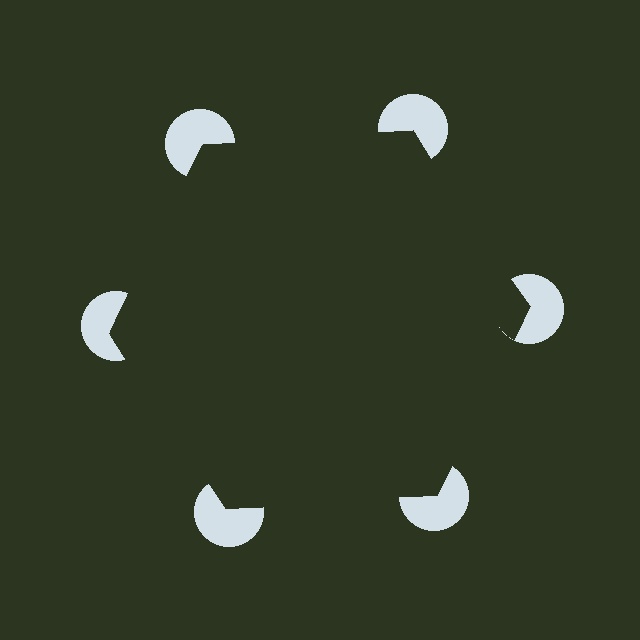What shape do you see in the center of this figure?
An illusory hexagon — its edges are inferred from the aligned wedge cuts in the pac-man discs, not physically drawn.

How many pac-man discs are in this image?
There are 6 — one at each vertex of the illusory hexagon.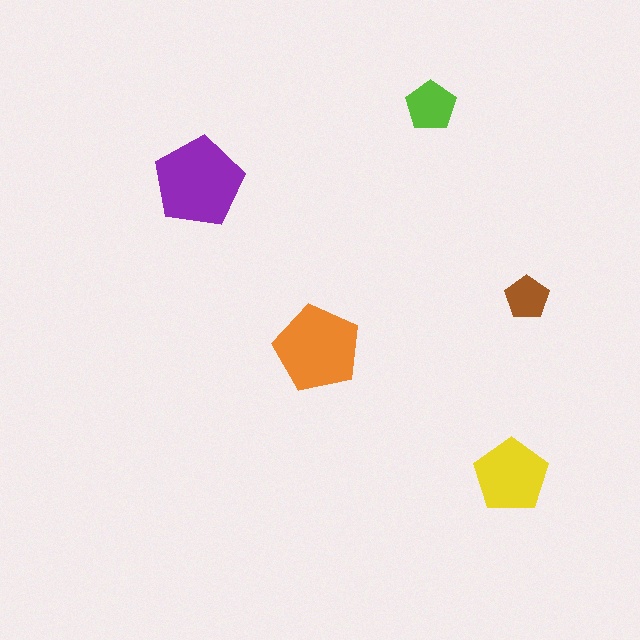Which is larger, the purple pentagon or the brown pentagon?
The purple one.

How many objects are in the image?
There are 5 objects in the image.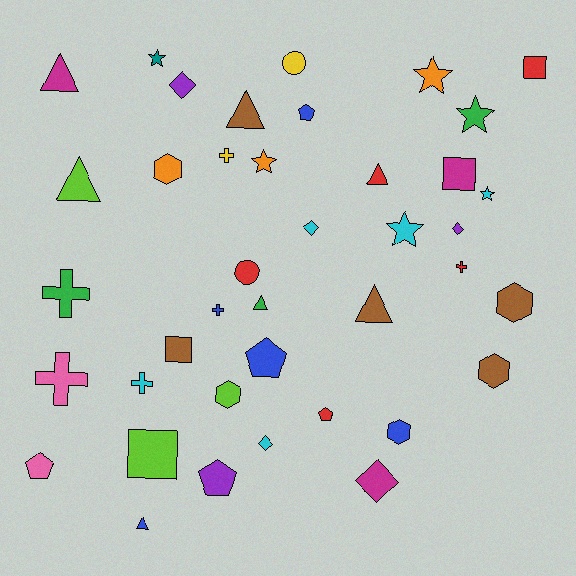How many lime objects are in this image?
There are 3 lime objects.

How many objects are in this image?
There are 40 objects.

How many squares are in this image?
There are 4 squares.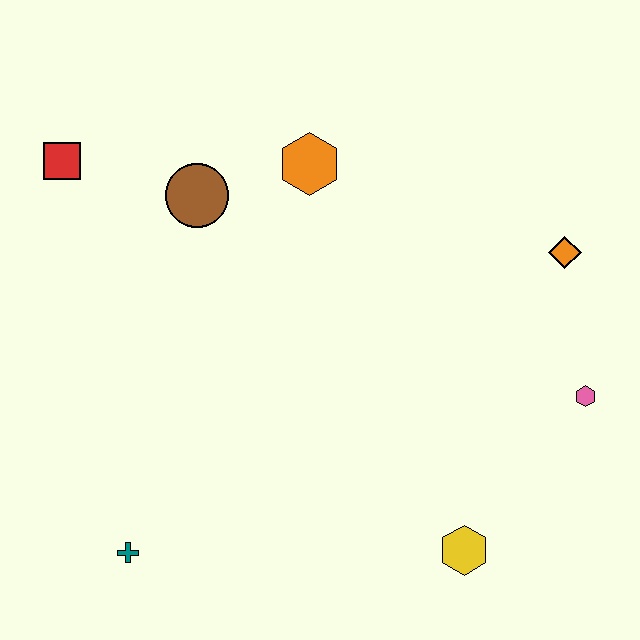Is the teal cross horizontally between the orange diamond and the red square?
Yes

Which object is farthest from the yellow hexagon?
The red square is farthest from the yellow hexagon.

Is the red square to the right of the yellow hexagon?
No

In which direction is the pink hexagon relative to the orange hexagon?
The pink hexagon is to the right of the orange hexagon.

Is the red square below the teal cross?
No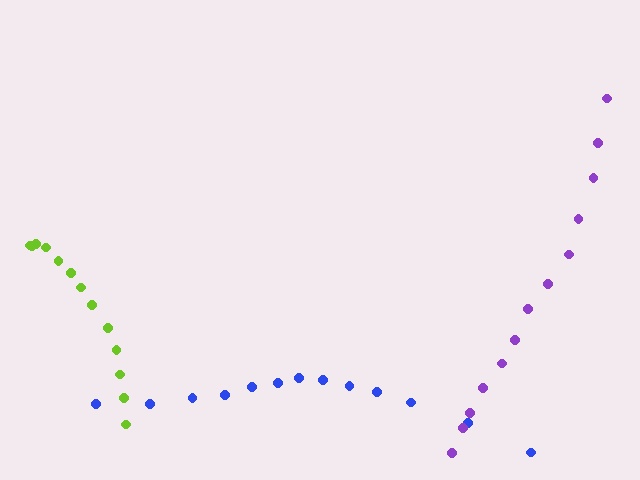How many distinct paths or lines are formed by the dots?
There are 3 distinct paths.